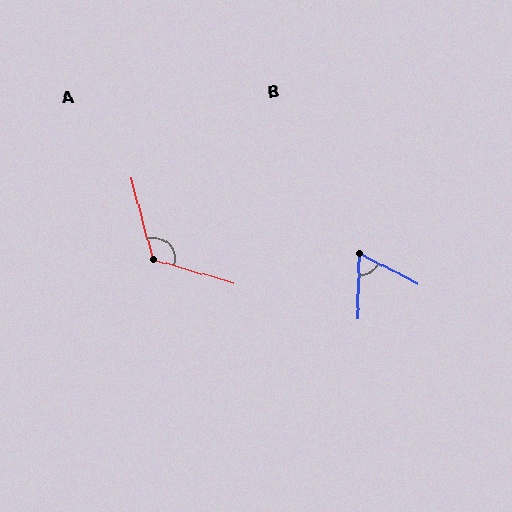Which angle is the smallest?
B, at approximately 64 degrees.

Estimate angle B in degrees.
Approximately 64 degrees.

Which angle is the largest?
A, at approximately 121 degrees.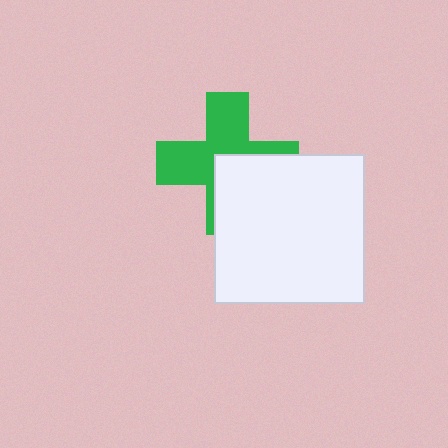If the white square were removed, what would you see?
You would see the complete green cross.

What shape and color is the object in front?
The object in front is a white square.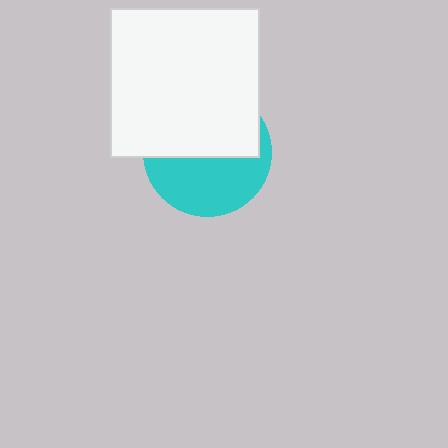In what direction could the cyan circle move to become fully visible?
The cyan circle could move down. That would shift it out from behind the white square entirely.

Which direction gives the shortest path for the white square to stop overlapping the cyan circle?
Moving up gives the shortest separation.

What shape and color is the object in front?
The object in front is a white square.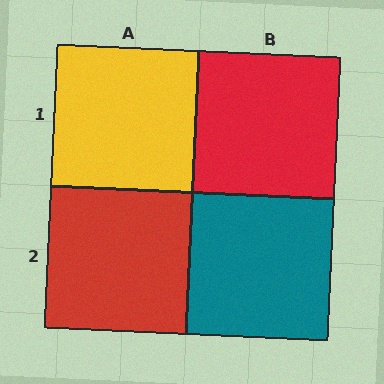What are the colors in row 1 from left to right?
Yellow, red.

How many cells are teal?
1 cell is teal.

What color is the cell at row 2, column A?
Red.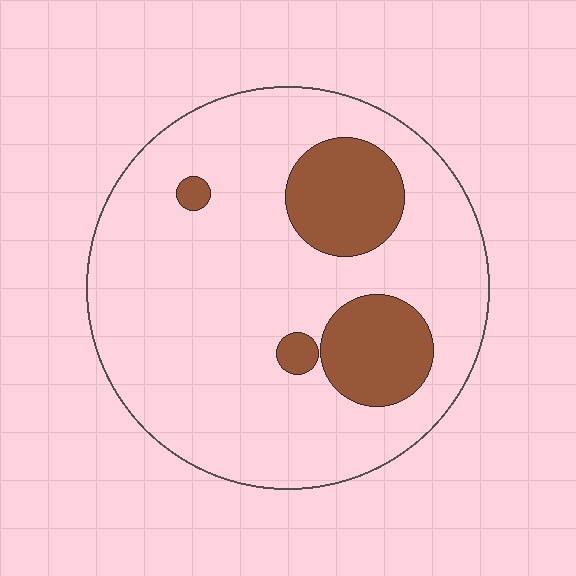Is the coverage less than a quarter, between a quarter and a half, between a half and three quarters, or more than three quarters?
Less than a quarter.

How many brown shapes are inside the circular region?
4.